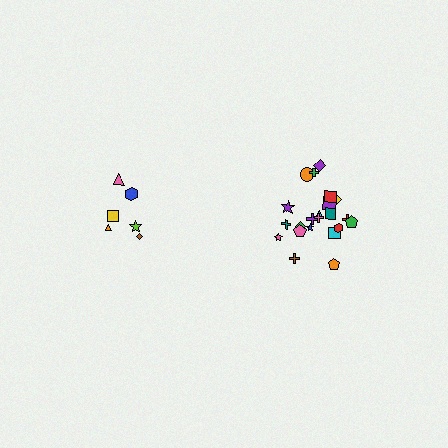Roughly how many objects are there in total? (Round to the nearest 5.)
Roughly 30 objects in total.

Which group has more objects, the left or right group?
The right group.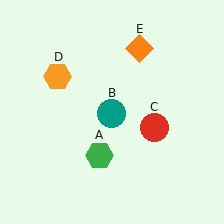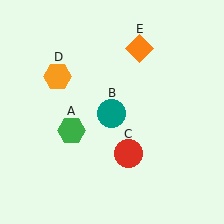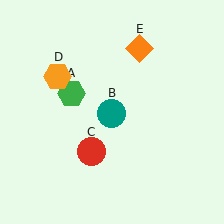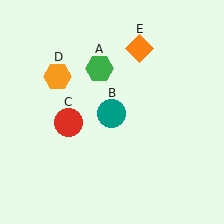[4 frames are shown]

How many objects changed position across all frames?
2 objects changed position: green hexagon (object A), red circle (object C).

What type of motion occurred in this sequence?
The green hexagon (object A), red circle (object C) rotated clockwise around the center of the scene.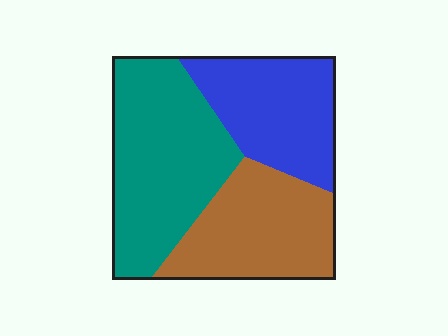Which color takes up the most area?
Teal, at roughly 40%.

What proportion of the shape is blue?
Blue takes up between a quarter and a half of the shape.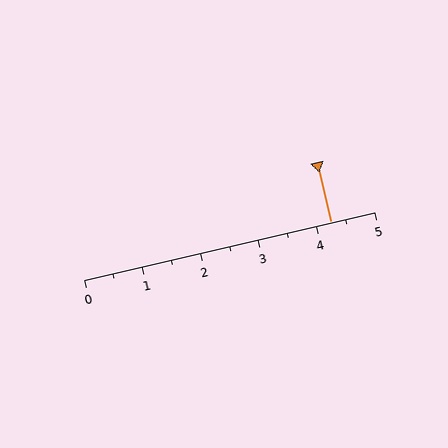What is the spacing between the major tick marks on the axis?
The major ticks are spaced 1 apart.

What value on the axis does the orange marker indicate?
The marker indicates approximately 4.2.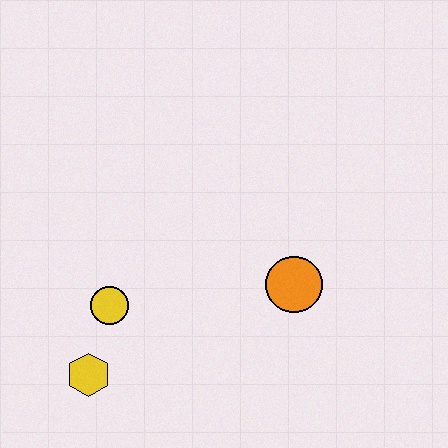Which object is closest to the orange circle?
The yellow circle is closest to the orange circle.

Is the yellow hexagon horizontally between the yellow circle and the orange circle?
No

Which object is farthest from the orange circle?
The yellow hexagon is farthest from the orange circle.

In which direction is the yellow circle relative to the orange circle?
The yellow circle is to the left of the orange circle.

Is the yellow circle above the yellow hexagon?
Yes